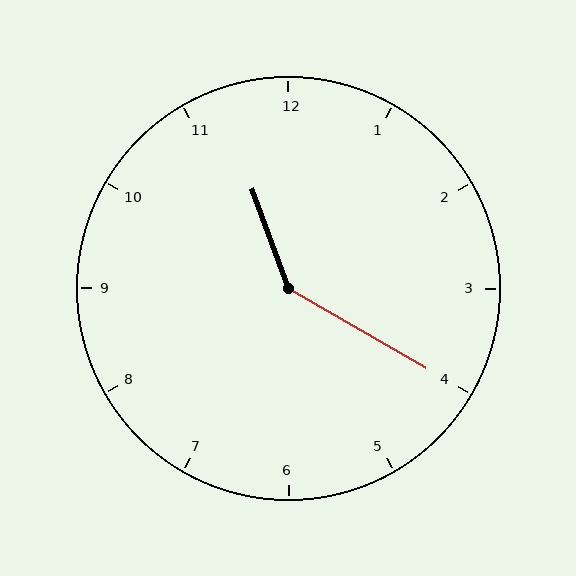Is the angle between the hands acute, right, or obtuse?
It is obtuse.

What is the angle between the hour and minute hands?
Approximately 140 degrees.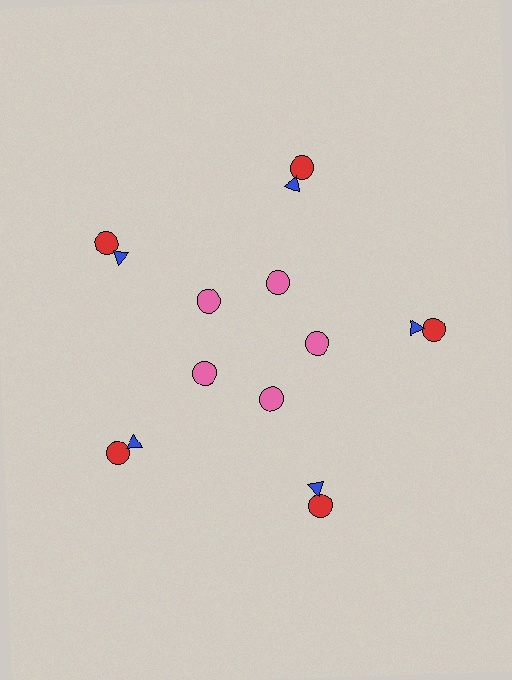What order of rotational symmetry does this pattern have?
This pattern has 5-fold rotational symmetry.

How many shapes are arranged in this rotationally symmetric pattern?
There are 15 shapes, arranged in 5 groups of 3.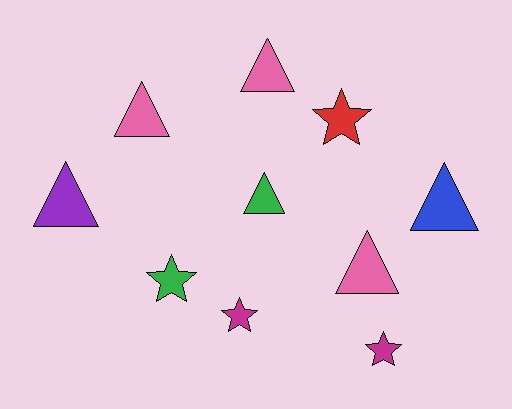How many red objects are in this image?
There is 1 red object.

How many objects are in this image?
There are 10 objects.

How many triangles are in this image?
There are 6 triangles.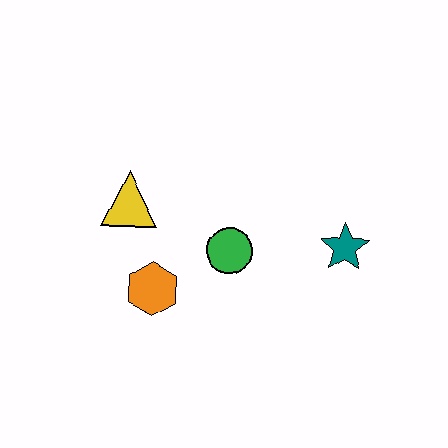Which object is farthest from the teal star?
The yellow triangle is farthest from the teal star.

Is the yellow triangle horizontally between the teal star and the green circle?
No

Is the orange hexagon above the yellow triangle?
No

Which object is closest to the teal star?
The green circle is closest to the teal star.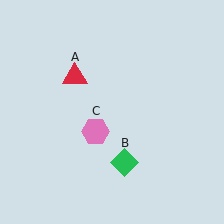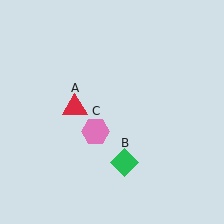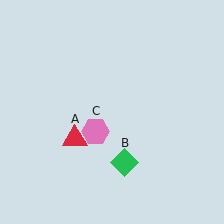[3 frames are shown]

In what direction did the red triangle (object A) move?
The red triangle (object A) moved down.